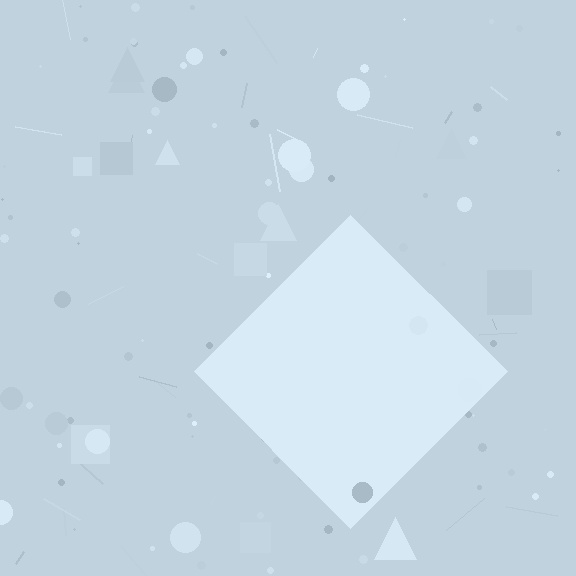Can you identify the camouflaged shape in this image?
The camouflaged shape is a diamond.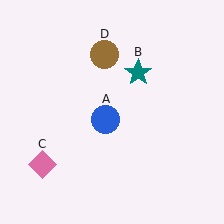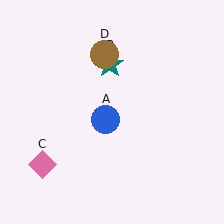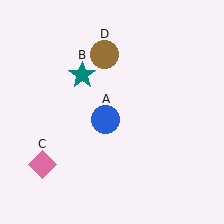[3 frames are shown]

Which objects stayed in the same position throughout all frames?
Blue circle (object A) and pink diamond (object C) and brown circle (object D) remained stationary.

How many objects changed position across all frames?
1 object changed position: teal star (object B).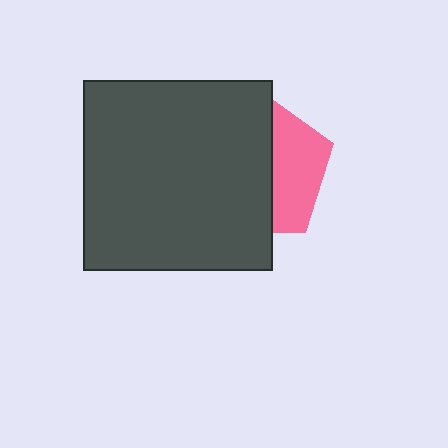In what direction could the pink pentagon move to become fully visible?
The pink pentagon could move right. That would shift it out from behind the dark gray square entirely.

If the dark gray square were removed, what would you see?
You would see the complete pink pentagon.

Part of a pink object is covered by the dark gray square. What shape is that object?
It is a pentagon.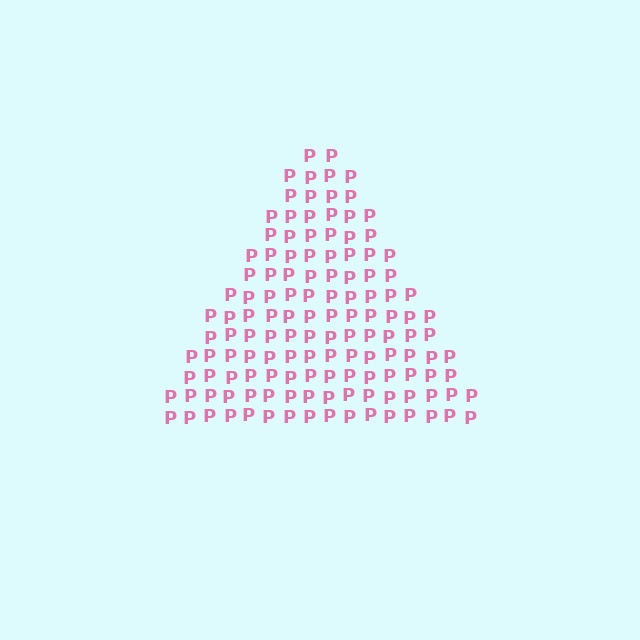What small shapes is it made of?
It is made of small letter P's.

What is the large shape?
The large shape is a triangle.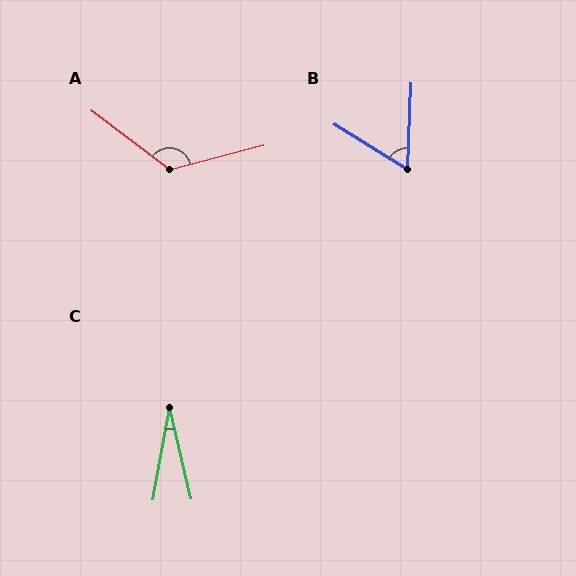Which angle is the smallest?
C, at approximately 23 degrees.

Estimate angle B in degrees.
Approximately 60 degrees.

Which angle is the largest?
A, at approximately 129 degrees.